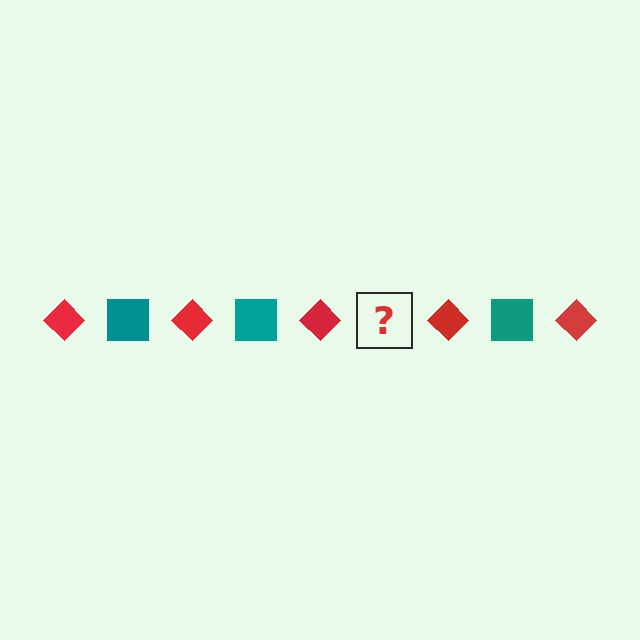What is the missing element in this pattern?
The missing element is a teal square.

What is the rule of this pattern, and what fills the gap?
The rule is that the pattern alternates between red diamond and teal square. The gap should be filled with a teal square.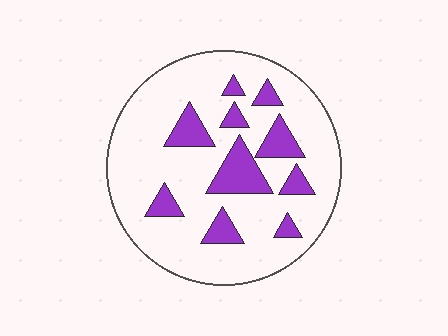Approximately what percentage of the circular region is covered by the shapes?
Approximately 20%.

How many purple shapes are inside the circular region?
10.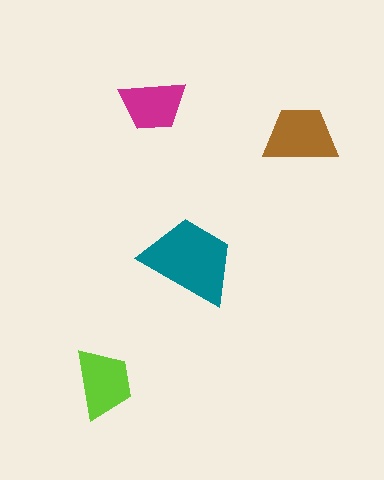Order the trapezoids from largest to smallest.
the teal one, the brown one, the lime one, the magenta one.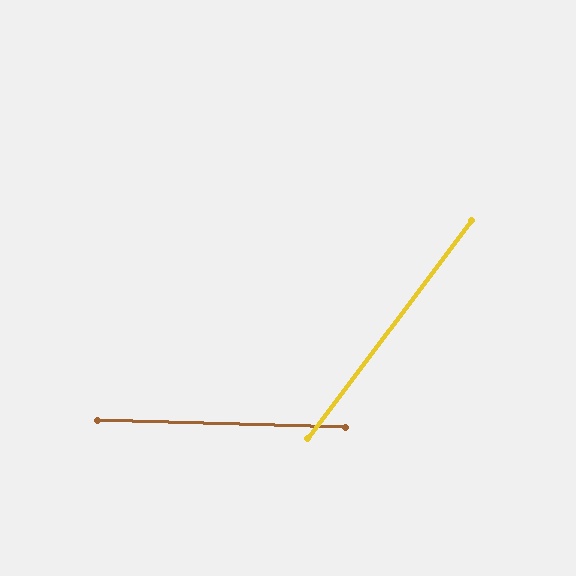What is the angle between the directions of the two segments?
Approximately 55 degrees.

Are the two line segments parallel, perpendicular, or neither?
Neither parallel nor perpendicular — they differ by about 55°.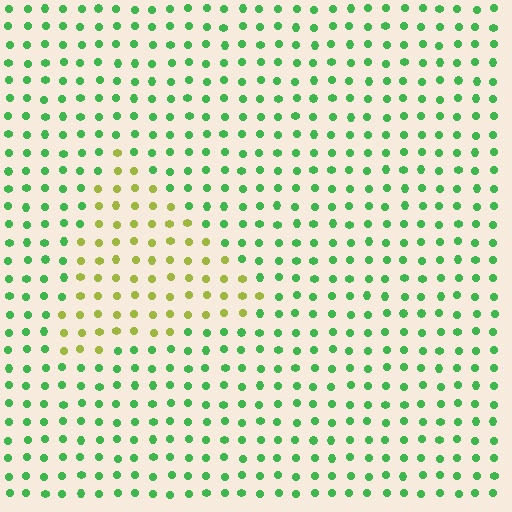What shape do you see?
I see a triangle.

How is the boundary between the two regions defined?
The boundary is defined purely by a slight shift in hue (about 54 degrees). Spacing, size, and orientation are identical on both sides.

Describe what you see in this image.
The image is filled with small green elements in a uniform arrangement. A triangle-shaped region is visible where the elements are tinted to a slightly different hue, forming a subtle color boundary.